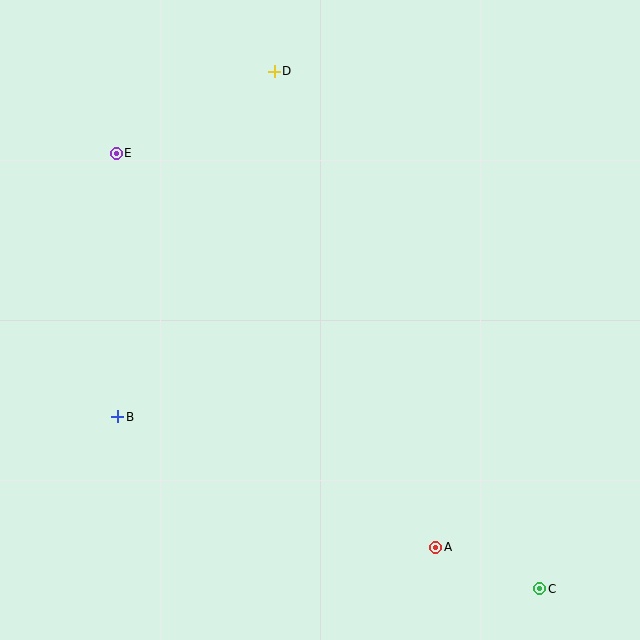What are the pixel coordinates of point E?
Point E is at (116, 153).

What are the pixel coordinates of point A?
Point A is at (436, 547).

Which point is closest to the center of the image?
Point B at (118, 417) is closest to the center.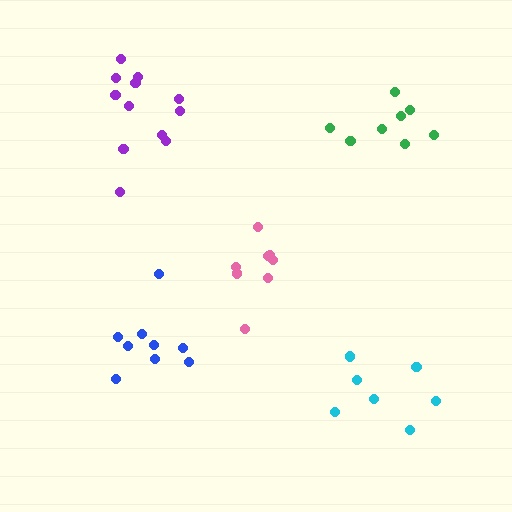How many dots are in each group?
Group 1: 8 dots, Group 2: 8 dots, Group 3: 9 dots, Group 4: 12 dots, Group 5: 7 dots (44 total).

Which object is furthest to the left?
The blue cluster is leftmost.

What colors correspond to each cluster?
The clusters are colored: pink, green, blue, purple, cyan.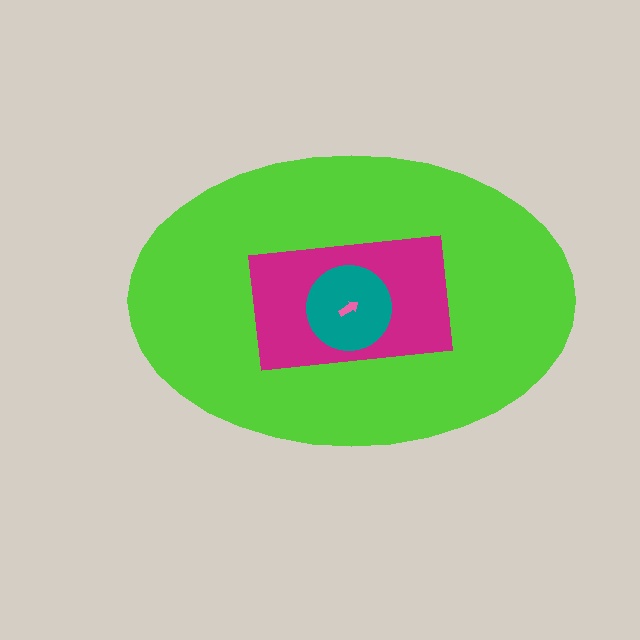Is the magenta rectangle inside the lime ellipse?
Yes.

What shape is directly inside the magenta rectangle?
The teal circle.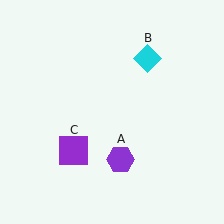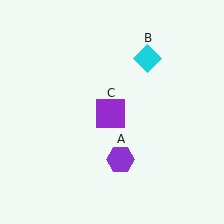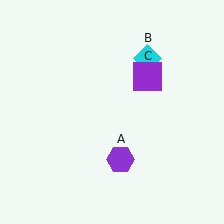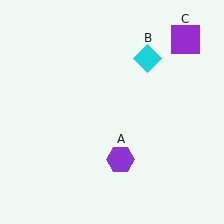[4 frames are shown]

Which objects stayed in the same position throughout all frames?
Purple hexagon (object A) and cyan diamond (object B) remained stationary.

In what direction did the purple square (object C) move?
The purple square (object C) moved up and to the right.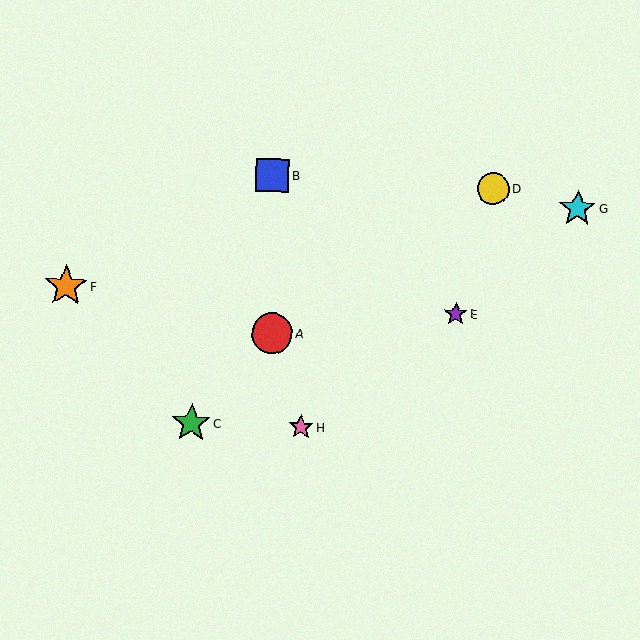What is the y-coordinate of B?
Object B is at y≈175.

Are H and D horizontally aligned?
No, H is at y≈427 and D is at y≈188.